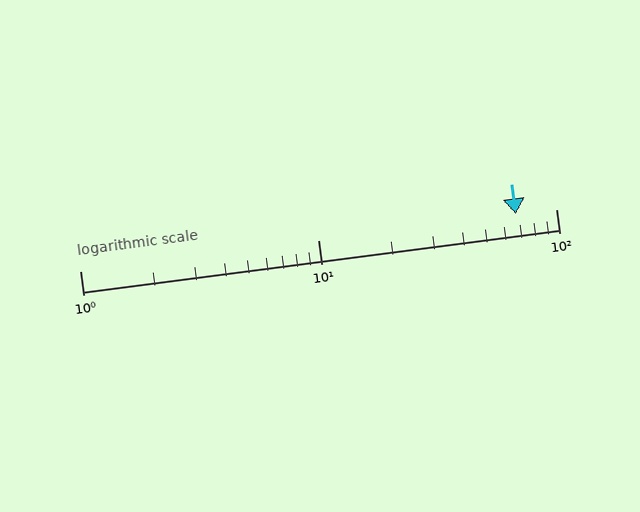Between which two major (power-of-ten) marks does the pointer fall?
The pointer is between 10 and 100.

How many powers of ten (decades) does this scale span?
The scale spans 2 decades, from 1 to 100.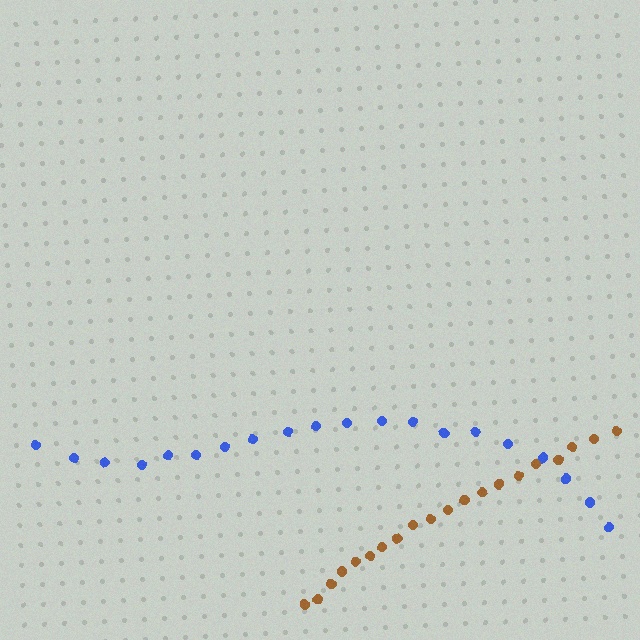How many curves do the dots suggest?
There are 2 distinct paths.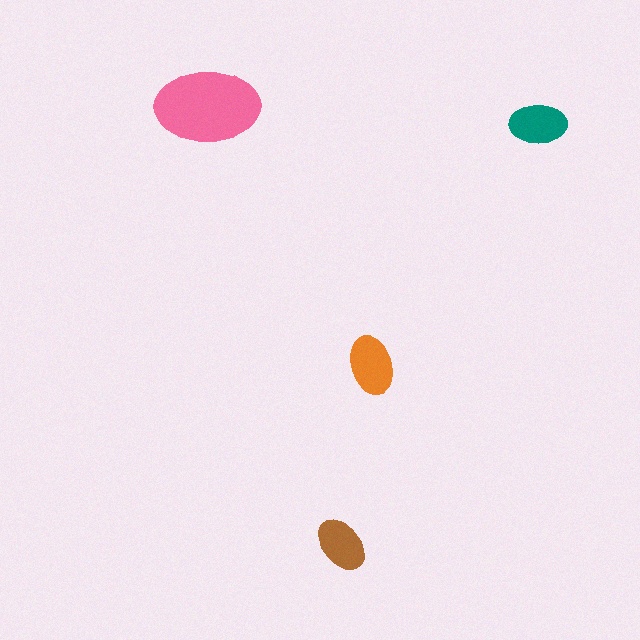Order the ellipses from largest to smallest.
the pink one, the orange one, the teal one, the brown one.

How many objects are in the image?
There are 4 objects in the image.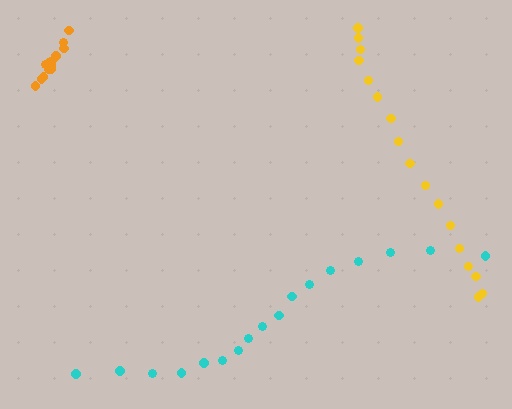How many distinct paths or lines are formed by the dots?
There are 3 distinct paths.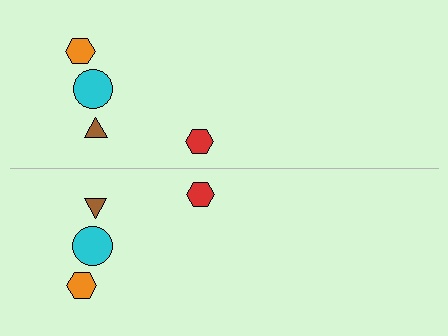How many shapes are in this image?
There are 8 shapes in this image.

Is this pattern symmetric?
Yes, this pattern has bilateral (reflection) symmetry.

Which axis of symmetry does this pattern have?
The pattern has a horizontal axis of symmetry running through the center of the image.